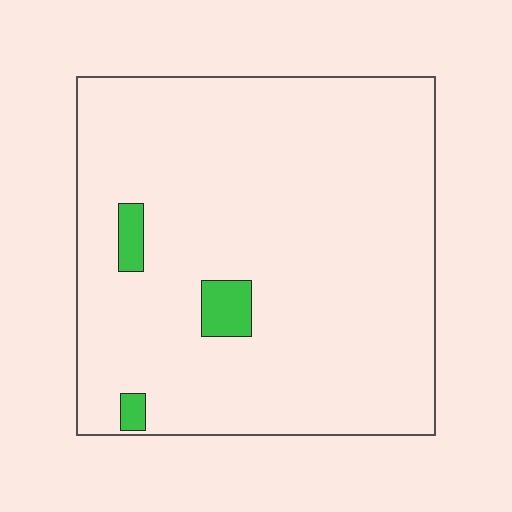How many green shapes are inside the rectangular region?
3.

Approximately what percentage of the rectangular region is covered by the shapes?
Approximately 5%.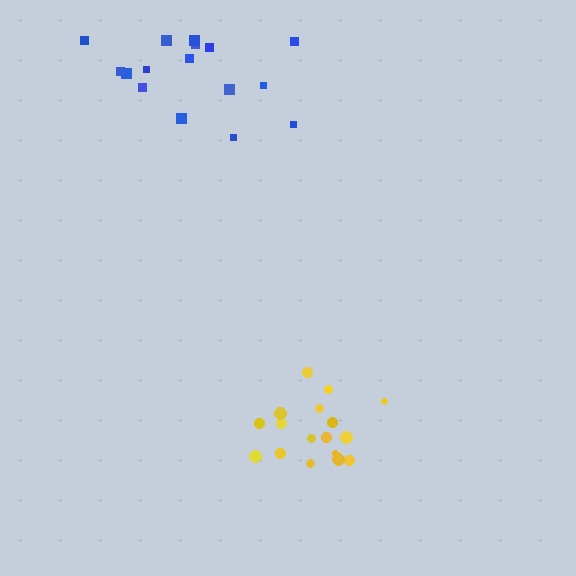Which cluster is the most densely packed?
Yellow.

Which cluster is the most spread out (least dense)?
Blue.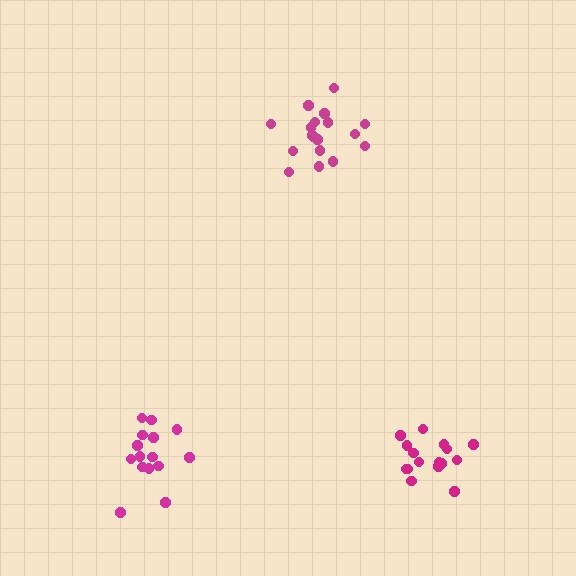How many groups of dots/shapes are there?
There are 3 groups.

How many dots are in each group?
Group 1: 16 dots, Group 2: 18 dots, Group 3: 15 dots (49 total).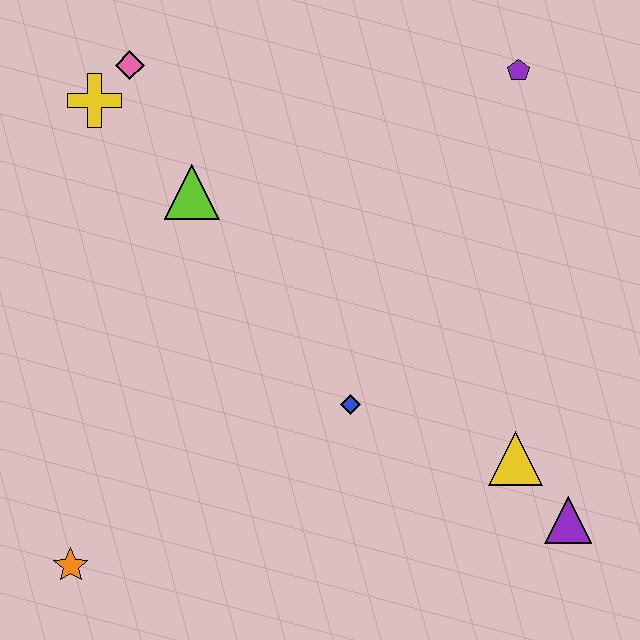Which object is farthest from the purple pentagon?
The orange star is farthest from the purple pentagon.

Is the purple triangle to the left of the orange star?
No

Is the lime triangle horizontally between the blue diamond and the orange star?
Yes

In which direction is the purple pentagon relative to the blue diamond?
The purple pentagon is above the blue diamond.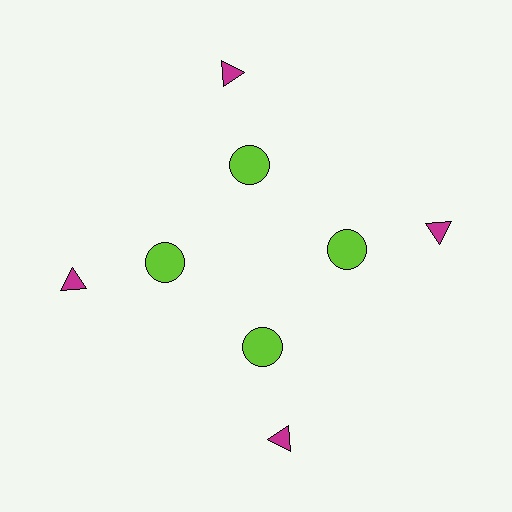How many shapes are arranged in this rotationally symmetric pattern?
There are 8 shapes, arranged in 4 groups of 2.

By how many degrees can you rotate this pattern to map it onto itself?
The pattern maps onto itself every 90 degrees of rotation.